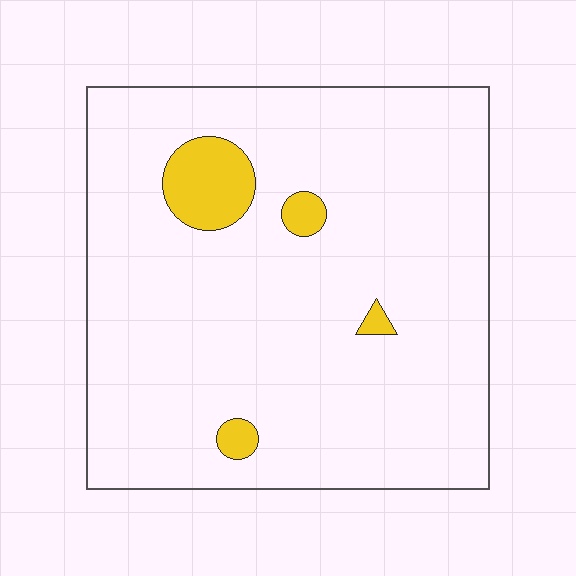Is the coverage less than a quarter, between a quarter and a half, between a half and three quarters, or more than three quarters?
Less than a quarter.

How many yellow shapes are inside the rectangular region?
4.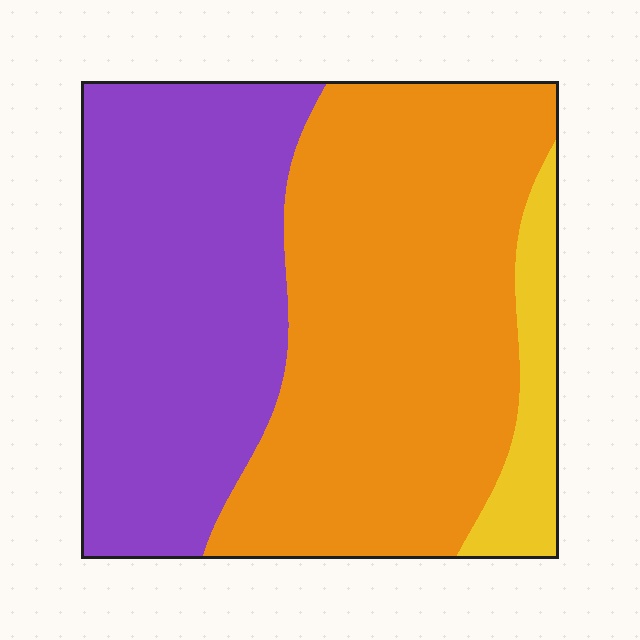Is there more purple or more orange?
Orange.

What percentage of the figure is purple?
Purple covers around 40% of the figure.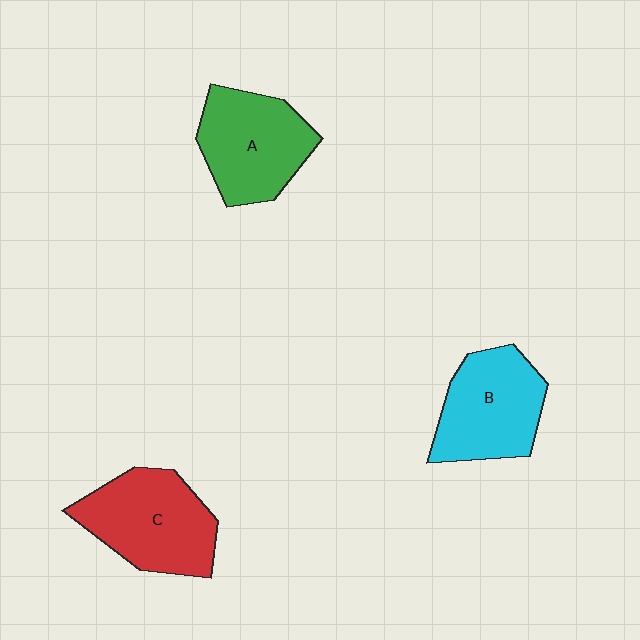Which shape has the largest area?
Shape C (red).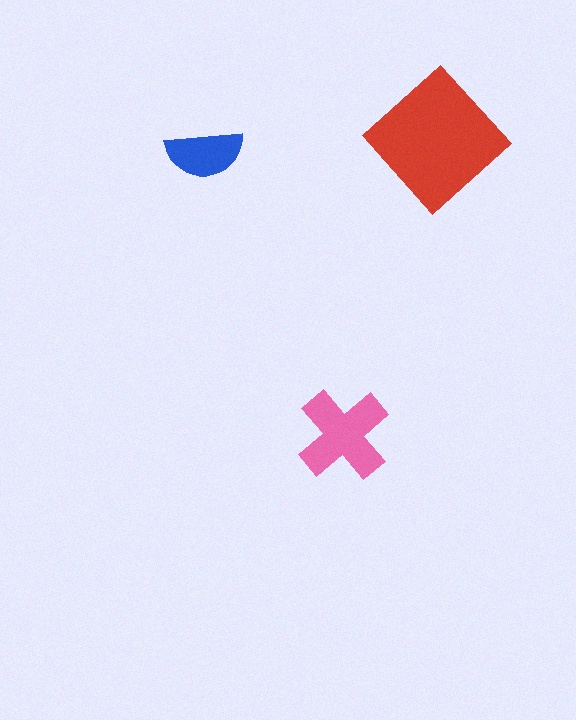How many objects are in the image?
There are 3 objects in the image.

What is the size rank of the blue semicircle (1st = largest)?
3rd.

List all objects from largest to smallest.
The red diamond, the pink cross, the blue semicircle.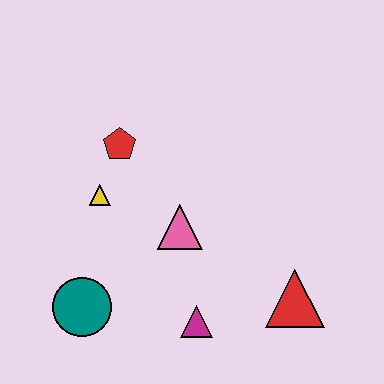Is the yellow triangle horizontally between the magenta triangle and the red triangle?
No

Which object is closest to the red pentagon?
The yellow triangle is closest to the red pentagon.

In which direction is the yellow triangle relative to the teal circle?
The yellow triangle is above the teal circle.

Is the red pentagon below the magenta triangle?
No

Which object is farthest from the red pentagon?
The red triangle is farthest from the red pentagon.